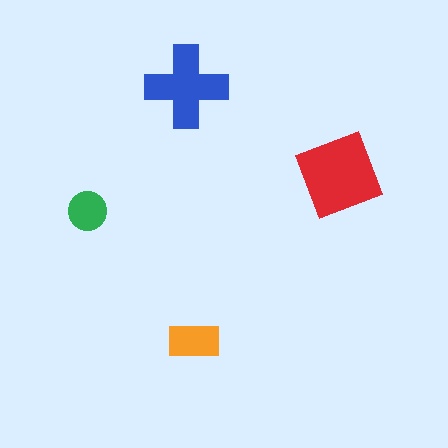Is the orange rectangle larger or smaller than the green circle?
Larger.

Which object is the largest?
The red square.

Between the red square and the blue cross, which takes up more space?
The red square.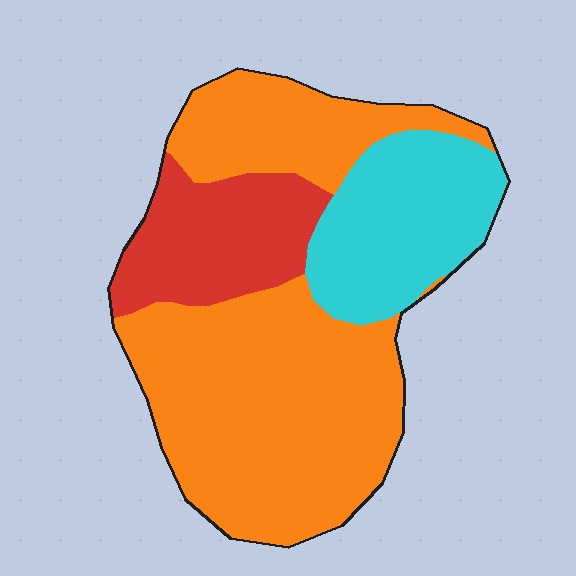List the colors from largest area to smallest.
From largest to smallest: orange, cyan, red.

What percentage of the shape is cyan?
Cyan takes up about one fifth (1/5) of the shape.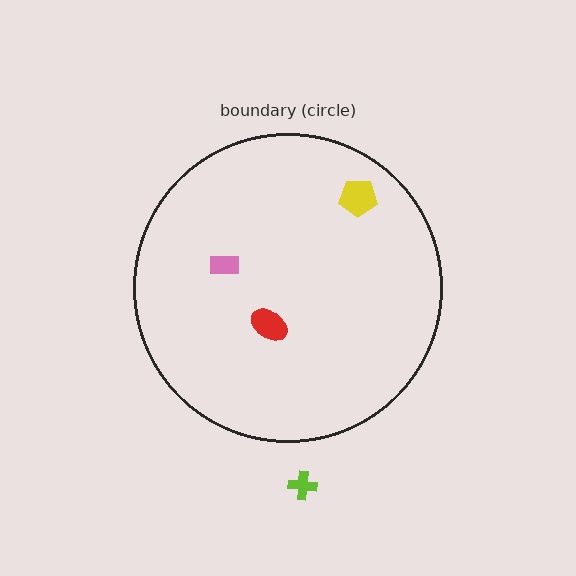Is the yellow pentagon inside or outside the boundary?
Inside.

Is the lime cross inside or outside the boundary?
Outside.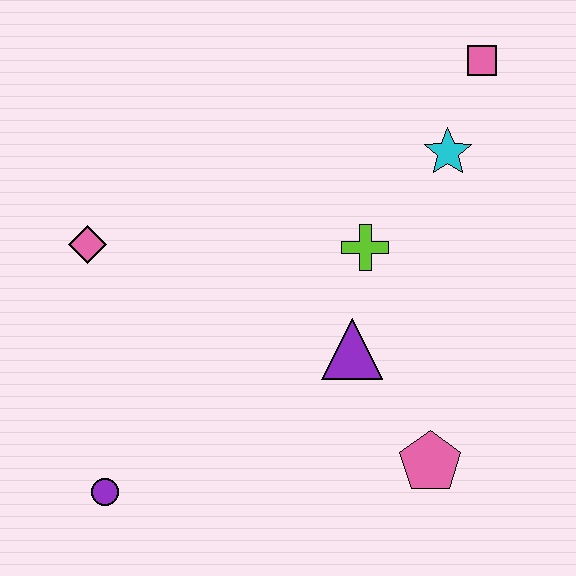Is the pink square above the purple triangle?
Yes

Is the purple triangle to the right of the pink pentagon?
No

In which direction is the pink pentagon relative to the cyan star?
The pink pentagon is below the cyan star.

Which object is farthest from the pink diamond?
The pink square is farthest from the pink diamond.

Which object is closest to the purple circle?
The pink diamond is closest to the purple circle.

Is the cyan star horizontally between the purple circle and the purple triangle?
No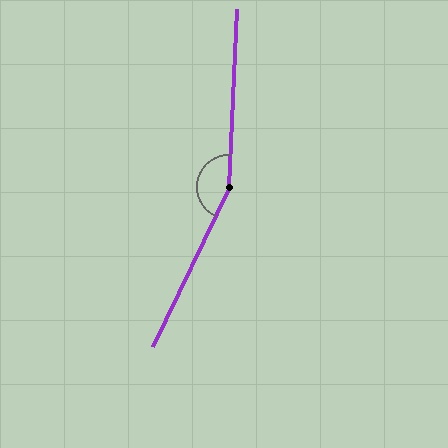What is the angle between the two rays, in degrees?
Approximately 157 degrees.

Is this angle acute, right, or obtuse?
It is obtuse.